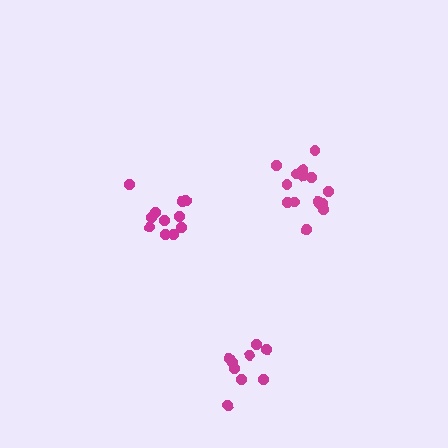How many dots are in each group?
Group 1: 11 dots, Group 2: 9 dots, Group 3: 15 dots (35 total).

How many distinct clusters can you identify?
There are 3 distinct clusters.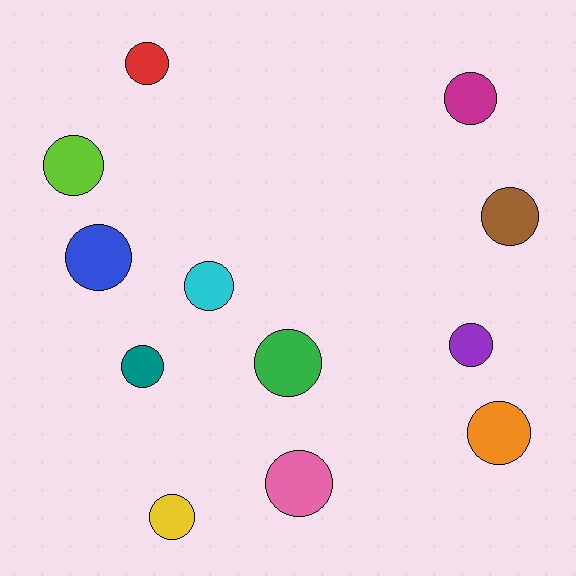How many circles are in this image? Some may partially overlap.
There are 12 circles.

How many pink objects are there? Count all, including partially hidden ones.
There is 1 pink object.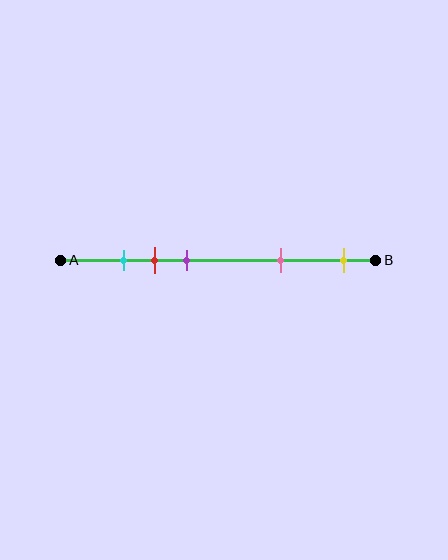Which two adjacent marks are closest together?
The cyan and red marks are the closest adjacent pair.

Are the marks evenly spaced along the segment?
No, the marks are not evenly spaced.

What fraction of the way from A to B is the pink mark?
The pink mark is approximately 70% (0.7) of the way from A to B.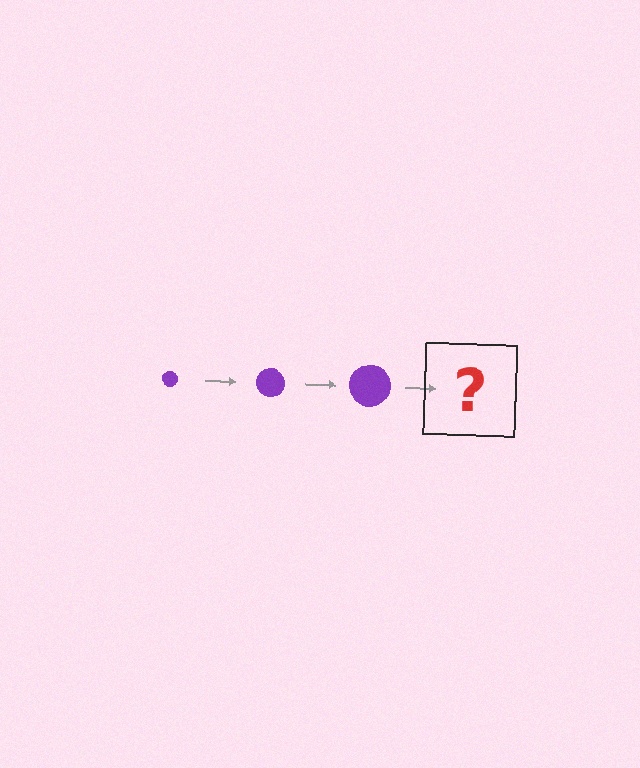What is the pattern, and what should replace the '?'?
The pattern is that the circle gets progressively larger each step. The '?' should be a purple circle, larger than the previous one.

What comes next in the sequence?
The next element should be a purple circle, larger than the previous one.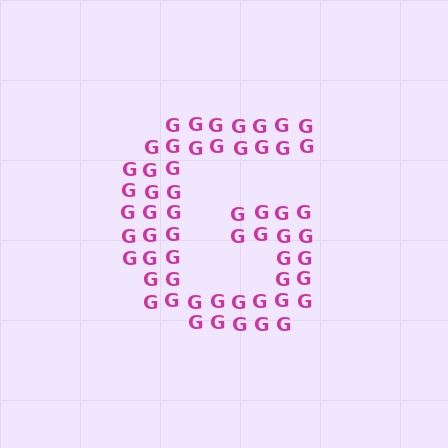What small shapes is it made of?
It is made of small letter G's.